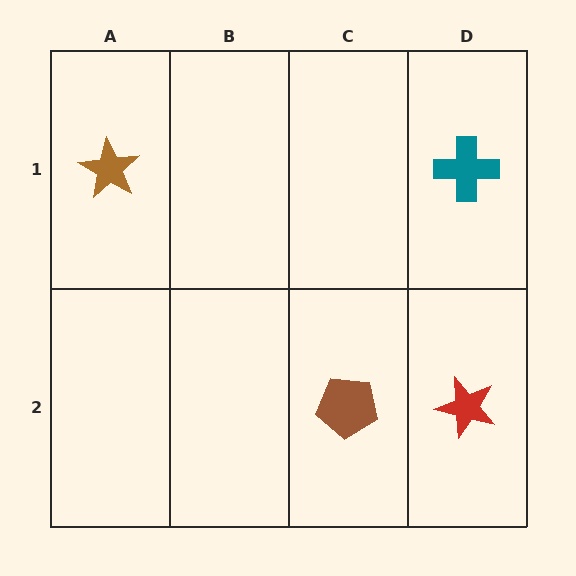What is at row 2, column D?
A red star.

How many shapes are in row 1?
2 shapes.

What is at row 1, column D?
A teal cross.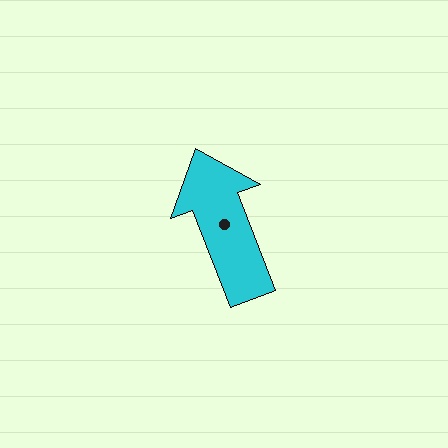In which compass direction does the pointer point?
North.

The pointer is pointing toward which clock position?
Roughly 11 o'clock.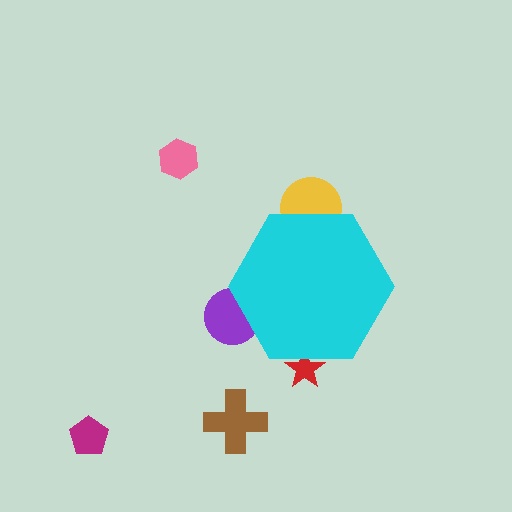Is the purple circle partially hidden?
Yes, the purple circle is partially hidden behind the cyan hexagon.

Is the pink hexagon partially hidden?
No, the pink hexagon is fully visible.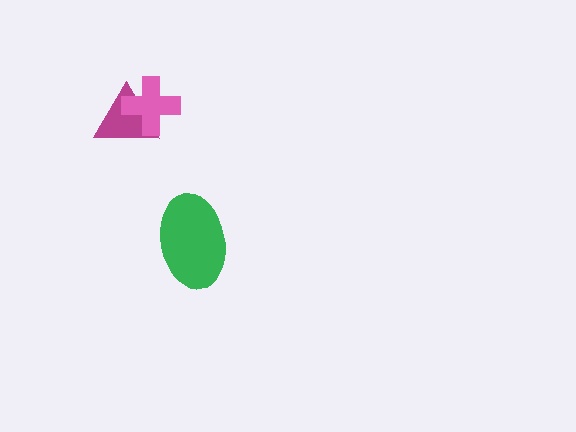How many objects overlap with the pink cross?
1 object overlaps with the pink cross.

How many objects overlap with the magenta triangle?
1 object overlaps with the magenta triangle.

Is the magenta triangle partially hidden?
Yes, it is partially covered by another shape.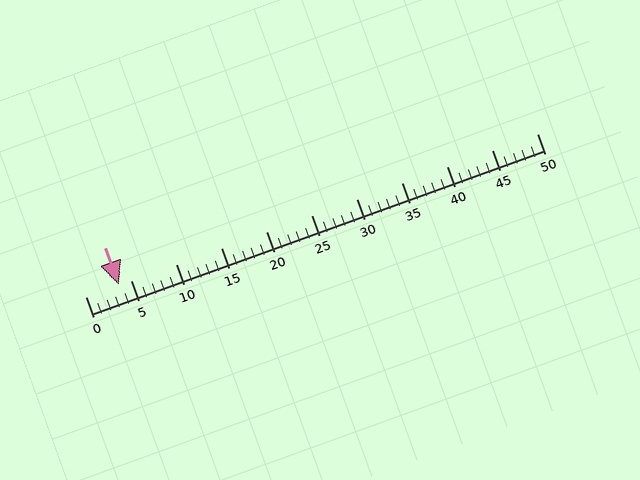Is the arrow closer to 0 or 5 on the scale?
The arrow is closer to 5.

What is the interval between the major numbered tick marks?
The major tick marks are spaced 5 units apart.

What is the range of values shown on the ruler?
The ruler shows values from 0 to 50.